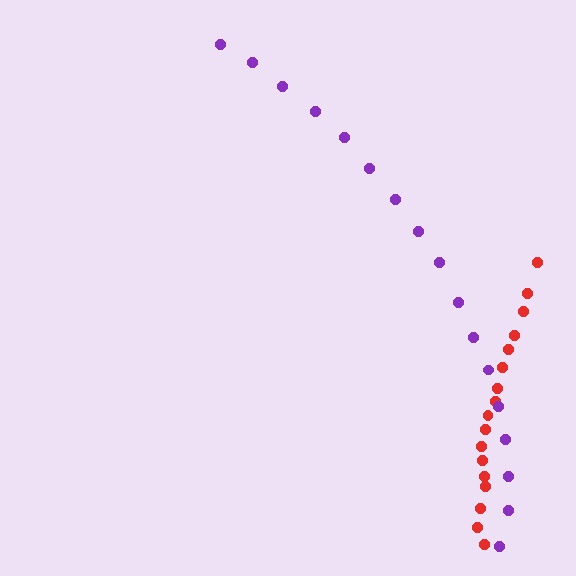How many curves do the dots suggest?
There are 2 distinct paths.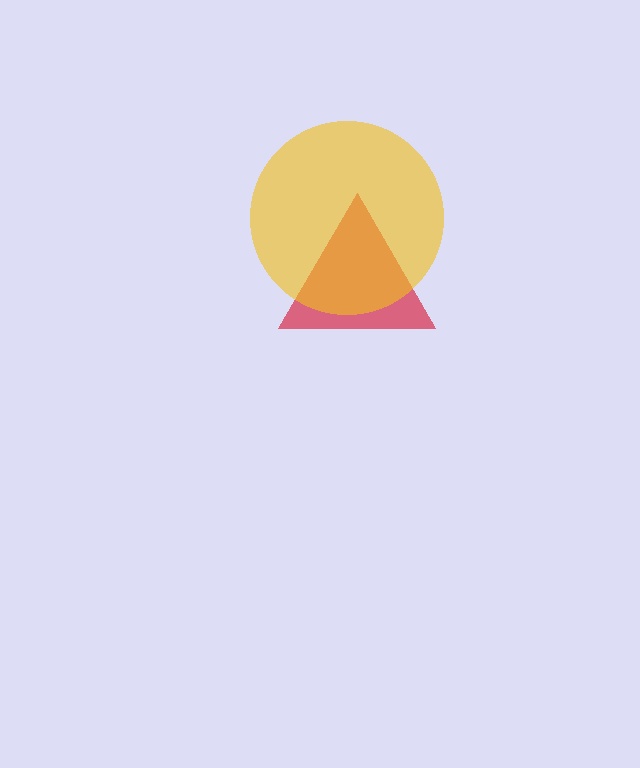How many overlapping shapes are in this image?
There are 2 overlapping shapes in the image.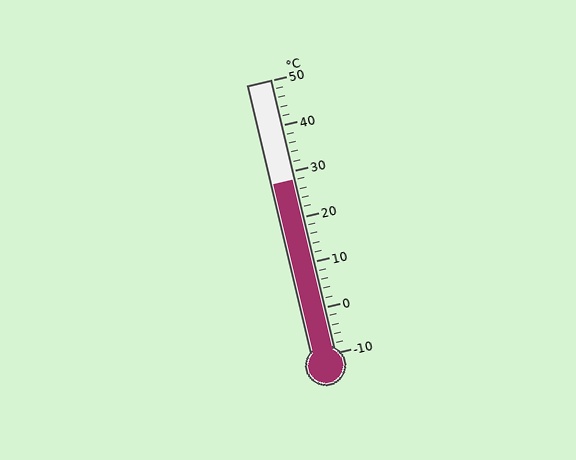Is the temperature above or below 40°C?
The temperature is below 40°C.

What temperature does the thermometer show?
The thermometer shows approximately 28°C.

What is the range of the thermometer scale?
The thermometer scale ranges from -10°C to 50°C.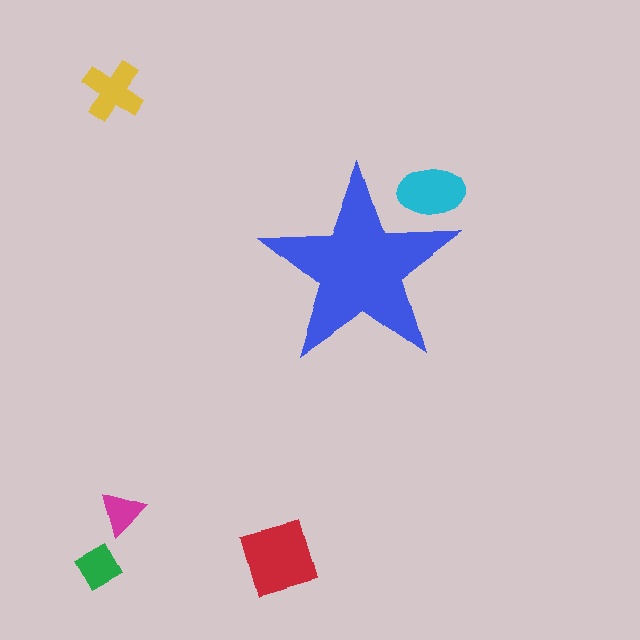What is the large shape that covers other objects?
A blue star.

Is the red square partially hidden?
No, the red square is fully visible.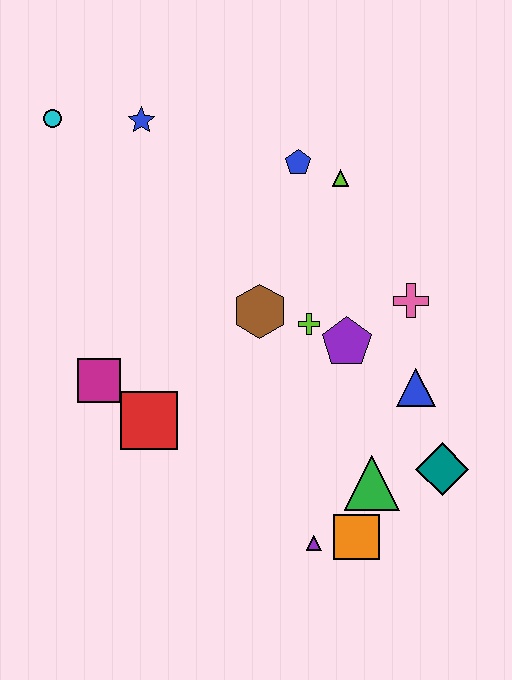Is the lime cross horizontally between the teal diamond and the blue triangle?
No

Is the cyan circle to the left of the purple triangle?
Yes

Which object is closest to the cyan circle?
The blue star is closest to the cyan circle.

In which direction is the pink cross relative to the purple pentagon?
The pink cross is to the right of the purple pentagon.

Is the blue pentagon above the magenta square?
Yes